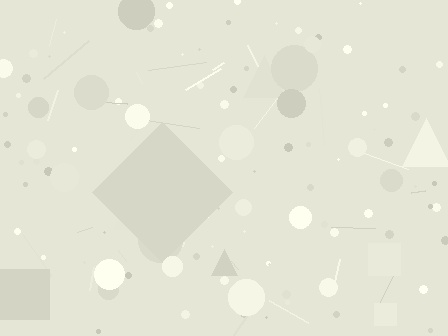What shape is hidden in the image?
A diamond is hidden in the image.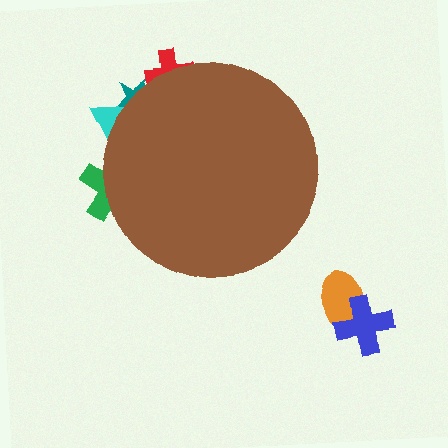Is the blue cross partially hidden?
No, the blue cross is fully visible.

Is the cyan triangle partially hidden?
Yes, the cyan triangle is partially hidden behind the brown circle.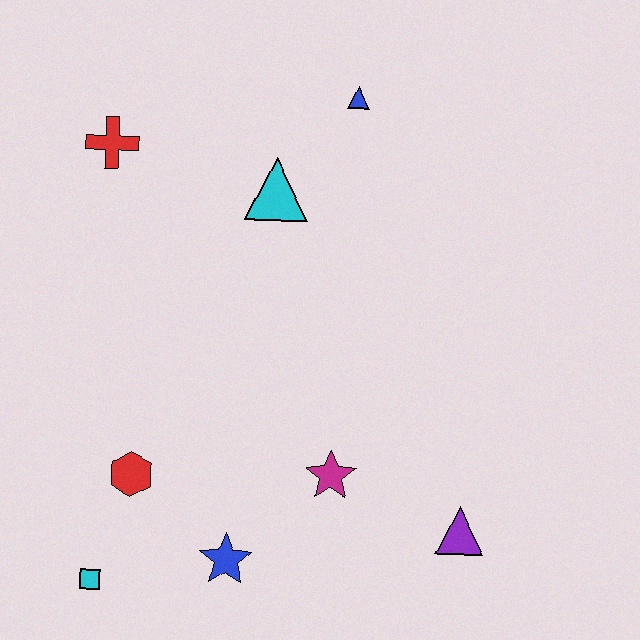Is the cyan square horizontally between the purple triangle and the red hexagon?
No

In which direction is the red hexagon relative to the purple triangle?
The red hexagon is to the left of the purple triangle.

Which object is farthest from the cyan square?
The blue triangle is farthest from the cyan square.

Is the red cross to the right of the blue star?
No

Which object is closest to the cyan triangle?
The blue triangle is closest to the cyan triangle.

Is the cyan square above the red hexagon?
No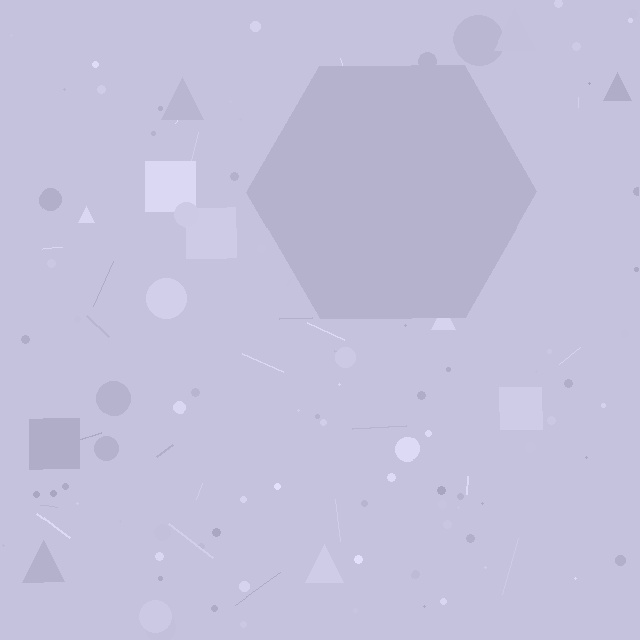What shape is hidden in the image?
A hexagon is hidden in the image.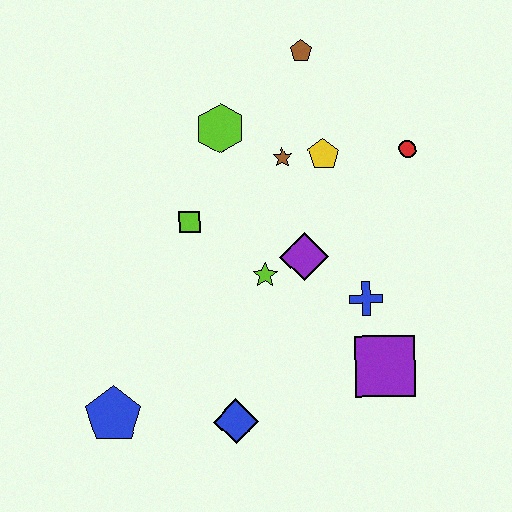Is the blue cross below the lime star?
Yes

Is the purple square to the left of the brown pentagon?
No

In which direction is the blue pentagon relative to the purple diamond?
The blue pentagon is to the left of the purple diamond.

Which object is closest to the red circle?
The yellow pentagon is closest to the red circle.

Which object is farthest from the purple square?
The brown pentagon is farthest from the purple square.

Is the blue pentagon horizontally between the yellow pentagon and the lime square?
No